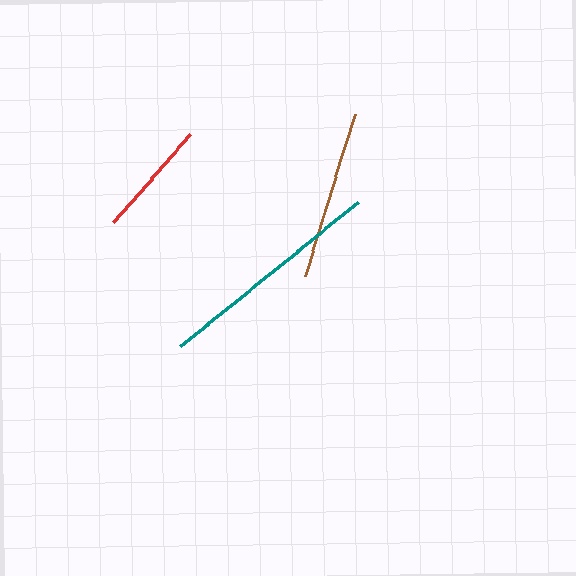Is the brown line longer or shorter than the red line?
The brown line is longer than the red line.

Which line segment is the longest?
The teal line is the longest at approximately 229 pixels.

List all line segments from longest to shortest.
From longest to shortest: teal, brown, red.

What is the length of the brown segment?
The brown segment is approximately 168 pixels long.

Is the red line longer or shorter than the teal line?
The teal line is longer than the red line.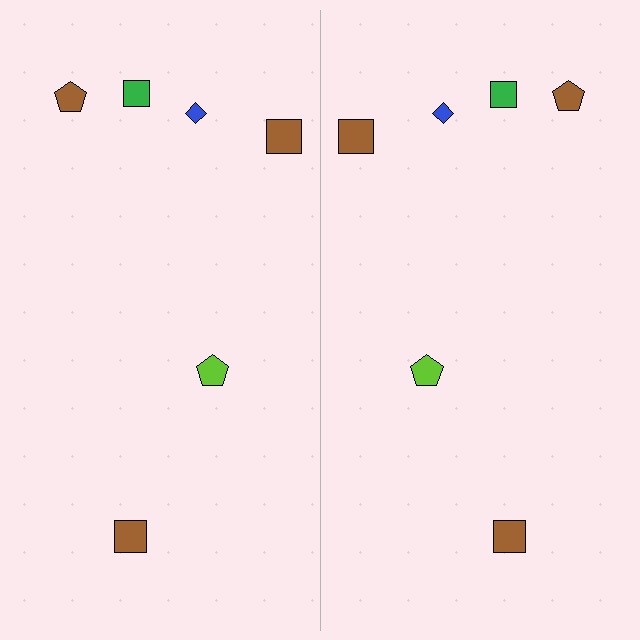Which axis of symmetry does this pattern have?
The pattern has a vertical axis of symmetry running through the center of the image.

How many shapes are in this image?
There are 12 shapes in this image.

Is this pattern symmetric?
Yes, this pattern has bilateral (reflection) symmetry.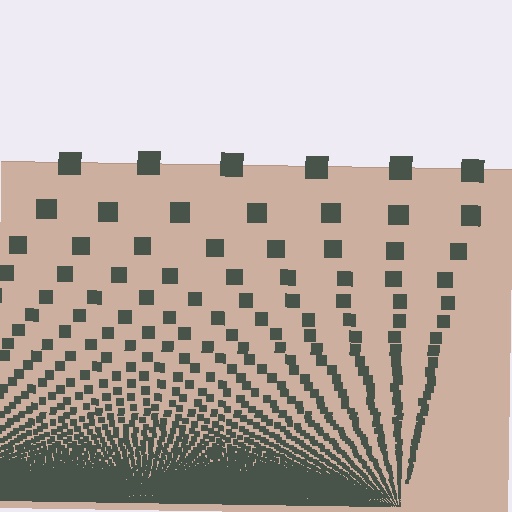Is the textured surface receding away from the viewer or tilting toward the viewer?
The surface appears to tilt toward the viewer. Texture elements get larger and sparser toward the top.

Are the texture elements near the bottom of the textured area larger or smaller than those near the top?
Smaller. The gradient is inverted — elements near the bottom are smaller and denser.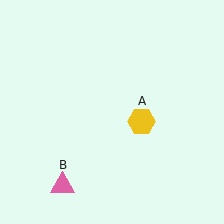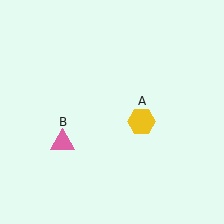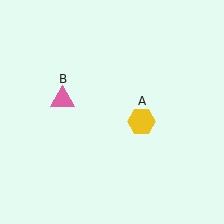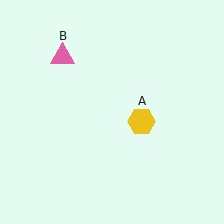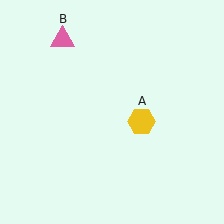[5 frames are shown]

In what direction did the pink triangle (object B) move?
The pink triangle (object B) moved up.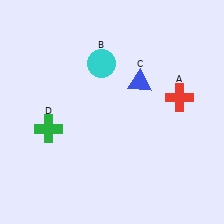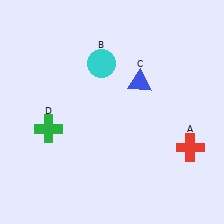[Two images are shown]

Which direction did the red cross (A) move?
The red cross (A) moved down.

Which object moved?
The red cross (A) moved down.